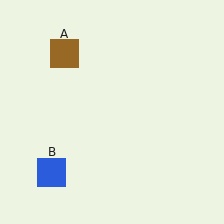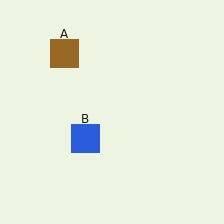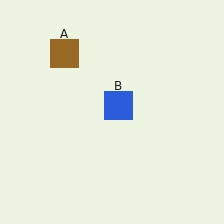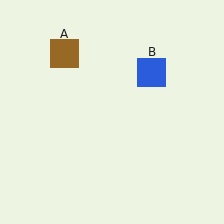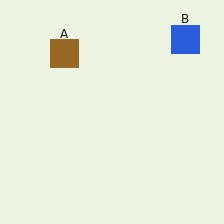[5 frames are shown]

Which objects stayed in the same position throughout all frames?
Brown square (object A) remained stationary.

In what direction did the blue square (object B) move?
The blue square (object B) moved up and to the right.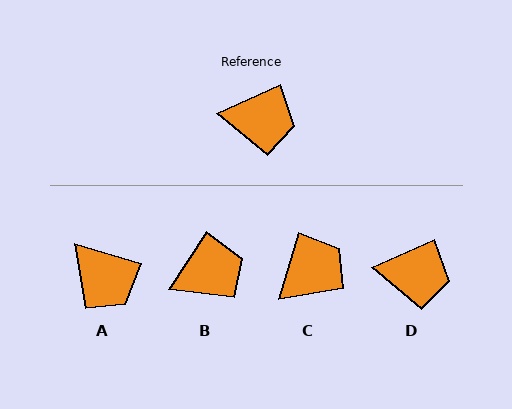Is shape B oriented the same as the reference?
No, it is off by about 33 degrees.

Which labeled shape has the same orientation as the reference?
D.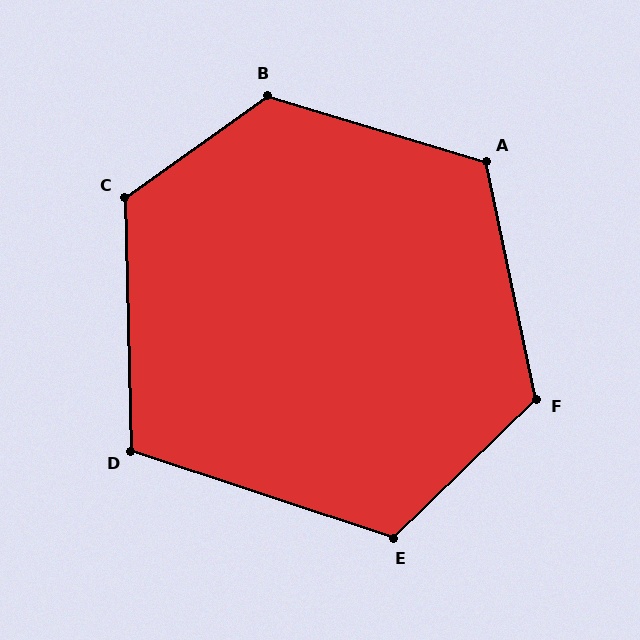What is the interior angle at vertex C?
Approximately 124 degrees (obtuse).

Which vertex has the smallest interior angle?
D, at approximately 110 degrees.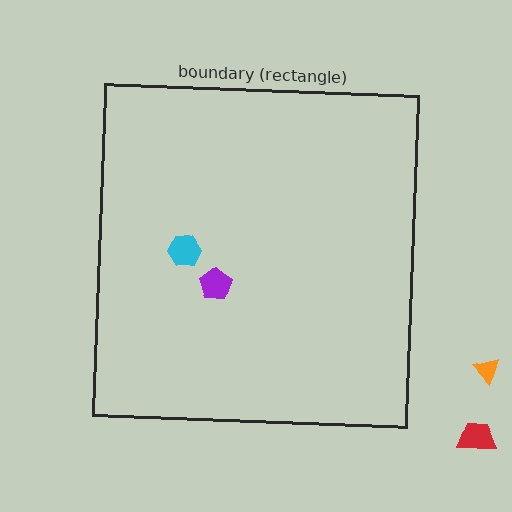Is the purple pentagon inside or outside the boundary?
Inside.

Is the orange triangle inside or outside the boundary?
Outside.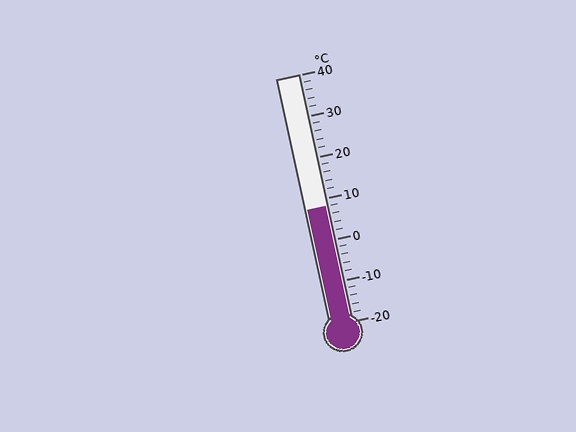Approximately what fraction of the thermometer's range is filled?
The thermometer is filled to approximately 45% of its range.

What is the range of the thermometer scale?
The thermometer scale ranges from -20°C to 40°C.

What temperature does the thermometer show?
The thermometer shows approximately 8°C.